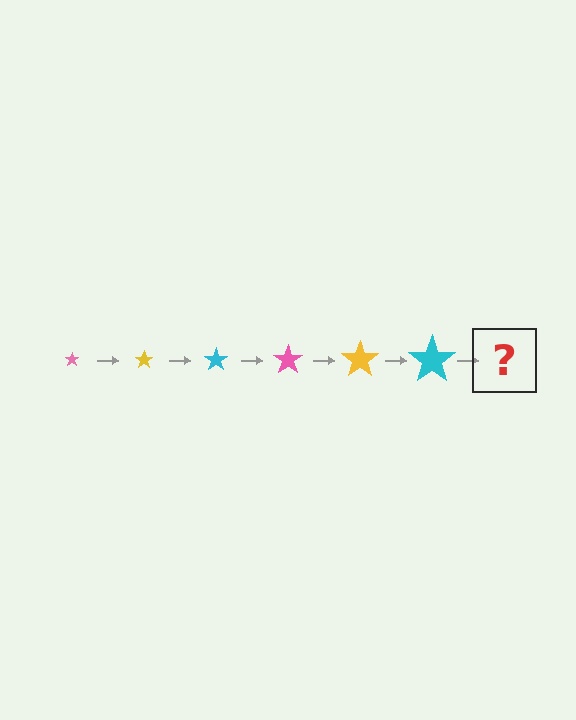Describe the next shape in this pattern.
It should be a pink star, larger than the previous one.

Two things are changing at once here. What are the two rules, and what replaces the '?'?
The two rules are that the star grows larger each step and the color cycles through pink, yellow, and cyan. The '?' should be a pink star, larger than the previous one.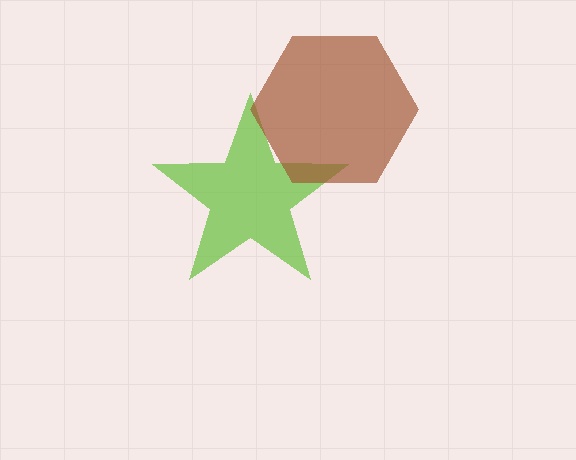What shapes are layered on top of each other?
The layered shapes are: a lime star, a brown hexagon.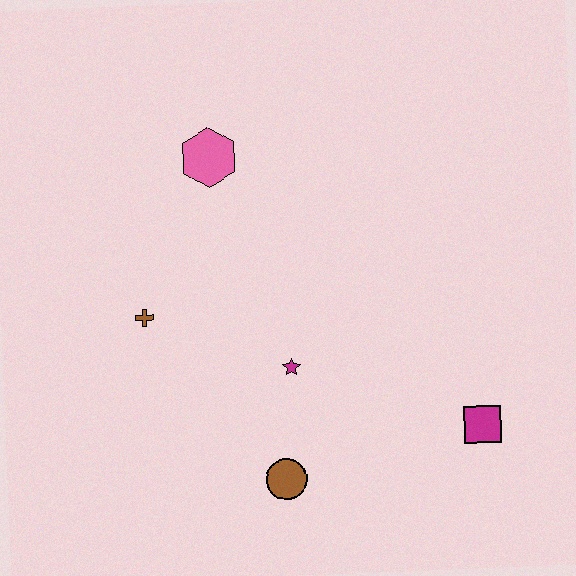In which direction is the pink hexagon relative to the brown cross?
The pink hexagon is above the brown cross.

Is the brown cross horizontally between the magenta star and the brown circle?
No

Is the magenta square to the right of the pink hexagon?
Yes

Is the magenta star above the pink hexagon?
No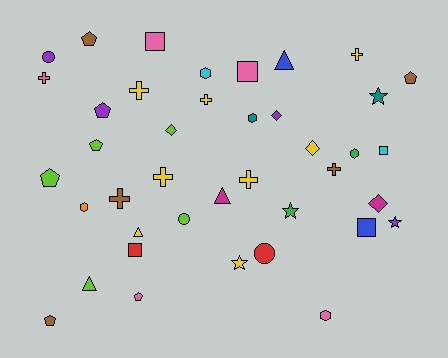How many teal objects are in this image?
There are 2 teal objects.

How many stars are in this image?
There are 4 stars.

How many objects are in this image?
There are 40 objects.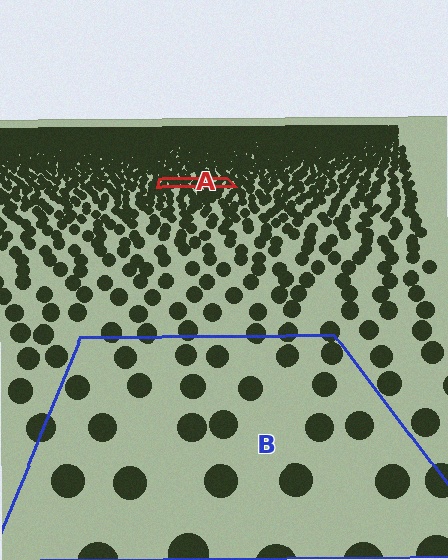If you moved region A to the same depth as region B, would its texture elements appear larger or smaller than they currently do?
They would appear larger. At a closer depth, the same texture elements are projected at a bigger on-screen size.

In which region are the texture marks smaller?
The texture marks are smaller in region A, because it is farther away.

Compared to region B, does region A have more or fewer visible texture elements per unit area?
Region A has more texture elements per unit area — they are packed more densely because it is farther away.